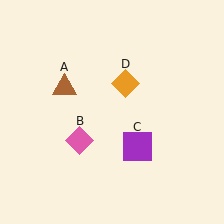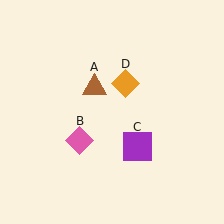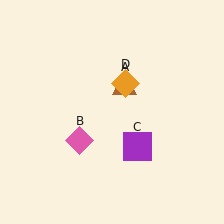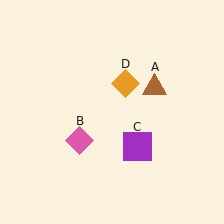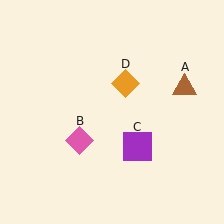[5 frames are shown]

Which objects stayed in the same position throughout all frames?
Pink diamond (object B) and purple square (object C) and orange diamond (object D) remained stationary.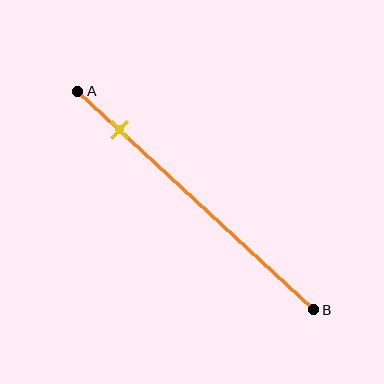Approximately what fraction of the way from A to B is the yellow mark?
The yellow mark is approximately 20% of the way from A to B.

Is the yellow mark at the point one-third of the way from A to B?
No, the mark is at about 20% from A, not at the 33% one-third point.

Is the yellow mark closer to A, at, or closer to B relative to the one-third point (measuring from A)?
The yellow mark is closer to point A than the one-third point of segment AB.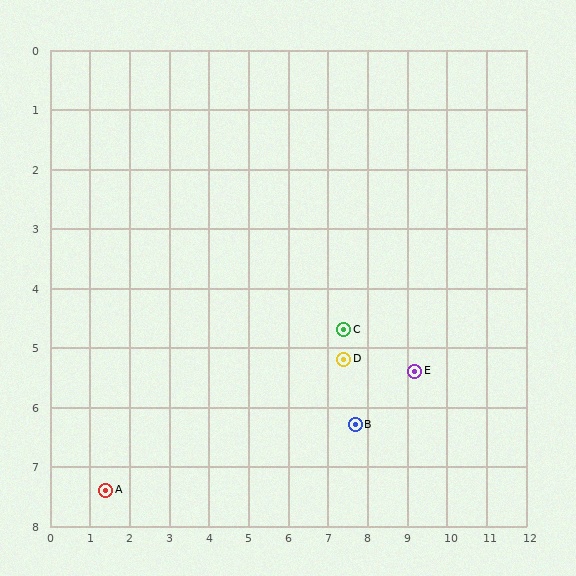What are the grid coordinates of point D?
Point D is at approximately (7.4, 5.2).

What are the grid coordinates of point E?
Point E is at approximately (9.2, 5.4).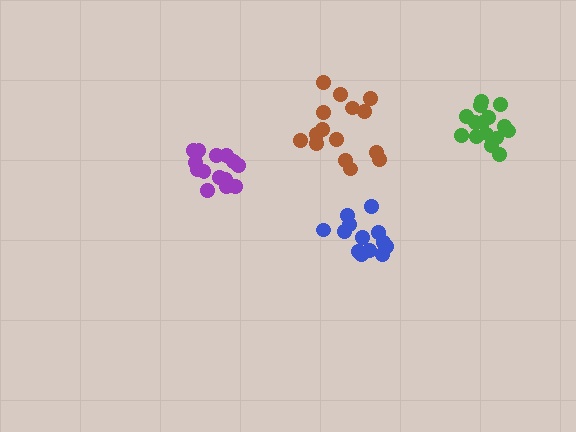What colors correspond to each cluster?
The clusters are colored: green, brown, blue, purple.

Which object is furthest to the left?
The purple cluster is leftmost.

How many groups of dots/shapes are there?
There are 4 groups.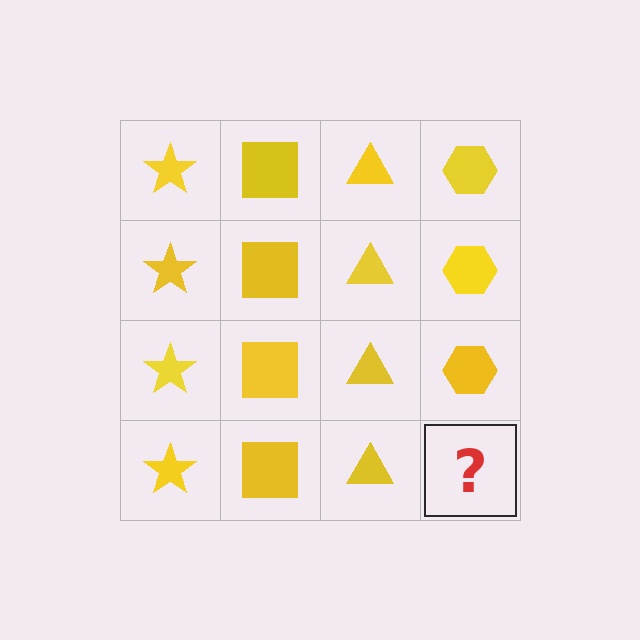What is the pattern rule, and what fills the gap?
The rule is that each column has a consistent shape. The gap should be filled with a yellow hexagon.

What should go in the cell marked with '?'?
The missing cell should contain a yellow hexagon.